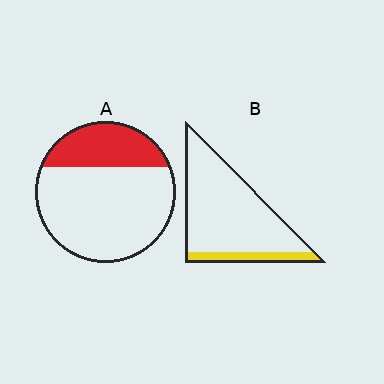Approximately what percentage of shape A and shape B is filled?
A is approximately 30% and B is approximately 15%.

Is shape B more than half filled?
No.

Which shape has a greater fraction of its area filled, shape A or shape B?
Shape A.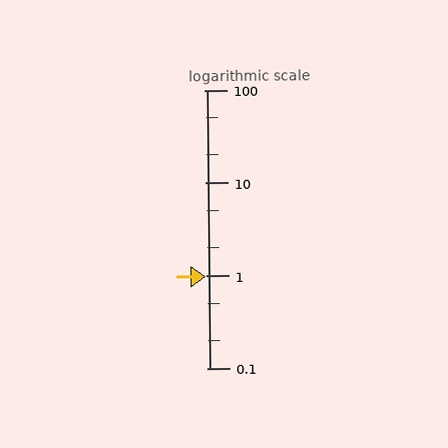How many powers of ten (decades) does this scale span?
The scale spans 3 decades, from 0.1 to 100.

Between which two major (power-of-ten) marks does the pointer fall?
The pointer is between 0.1 and 1.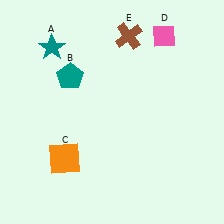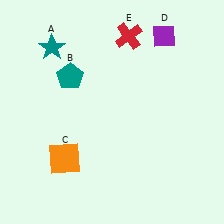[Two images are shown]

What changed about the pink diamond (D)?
In Image 1, D is pink. In Image 2, it changed to purple.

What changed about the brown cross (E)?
In Image 1, E is brown. In Image 2, it changed to red.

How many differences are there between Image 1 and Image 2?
There are 2 differences between the two images.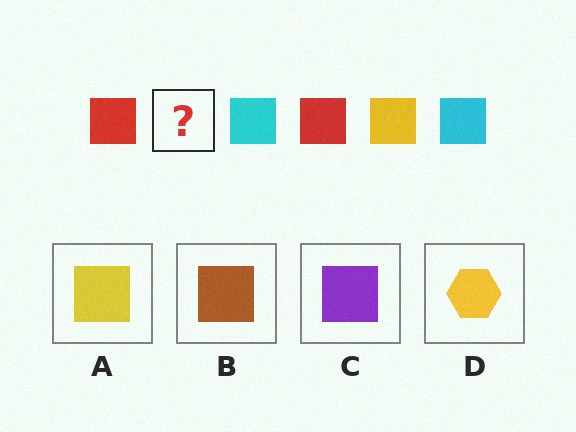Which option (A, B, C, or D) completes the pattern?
A.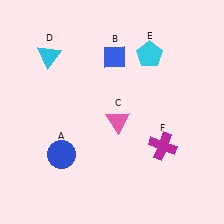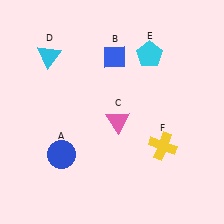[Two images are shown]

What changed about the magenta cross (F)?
In Image 1, F is magenta. In Image 2, it changed to yellow.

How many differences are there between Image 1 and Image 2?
There is 1 difference between the two images.